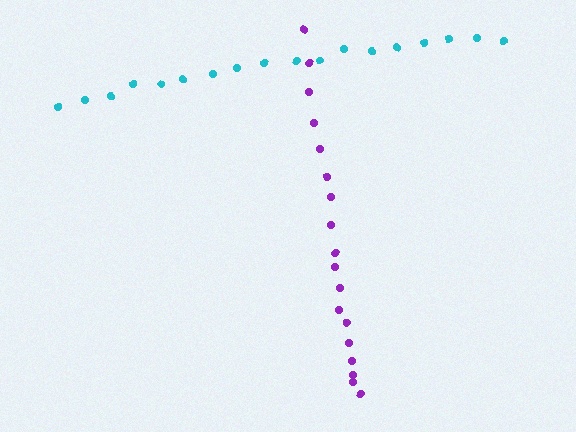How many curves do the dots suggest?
There are 2 distinct paths.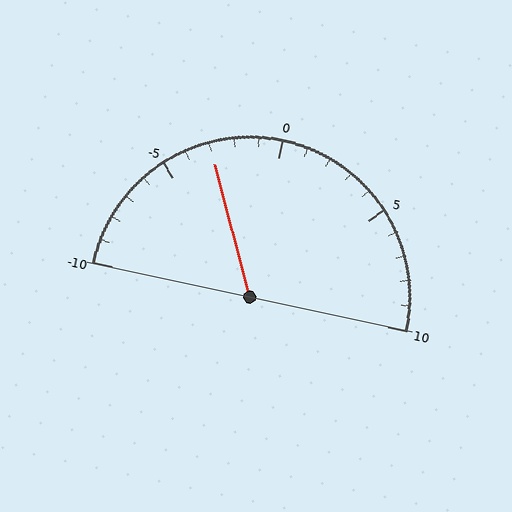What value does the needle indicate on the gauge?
The needle indicates approximately -3.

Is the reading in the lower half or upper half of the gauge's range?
The reading is in the lower half of the range (-10 to 10).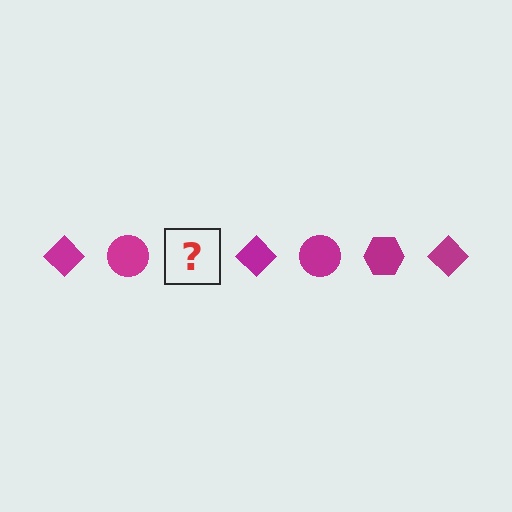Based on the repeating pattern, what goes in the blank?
The blank should be a magenta hexagon.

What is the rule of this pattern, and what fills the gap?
The rule is that the pattern cycles through diamond, circle, hexagon shapes in magenta. The gap should be filled with a magenta hexagon.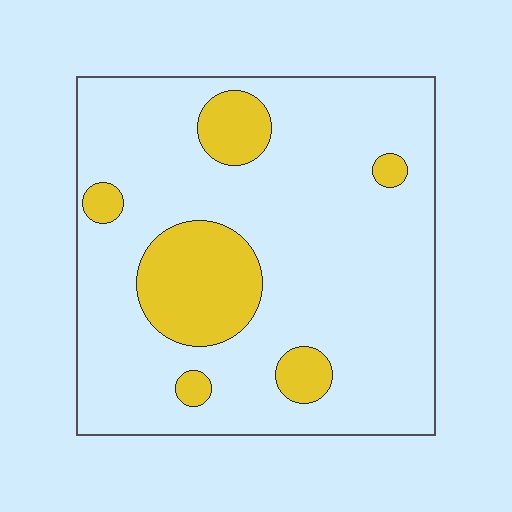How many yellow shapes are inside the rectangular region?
6.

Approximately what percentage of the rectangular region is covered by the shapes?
Approximately 20%.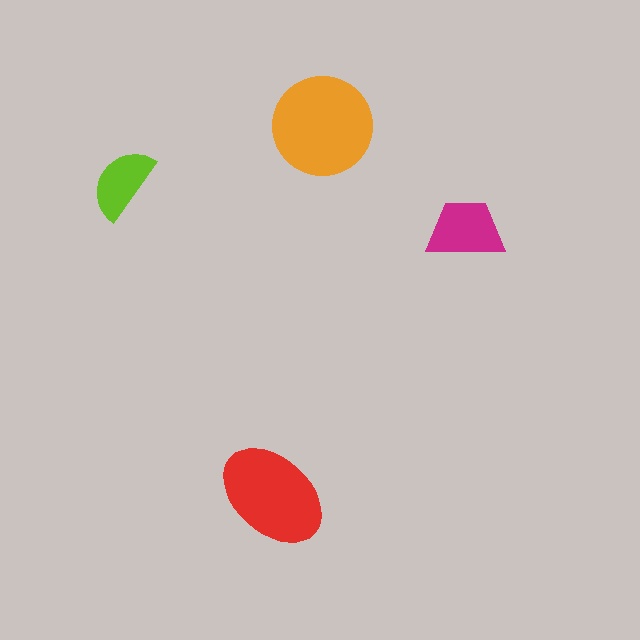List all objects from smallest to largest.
The lime semicircle, the magenta trapezoid, the red ellipse, the orange circle.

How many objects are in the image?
There are 4 objects in the image.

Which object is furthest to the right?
The magenta trapezoid is rightmost.